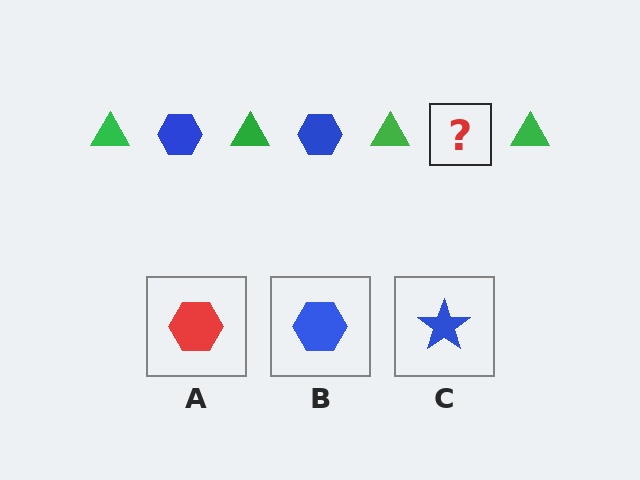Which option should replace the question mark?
Option B.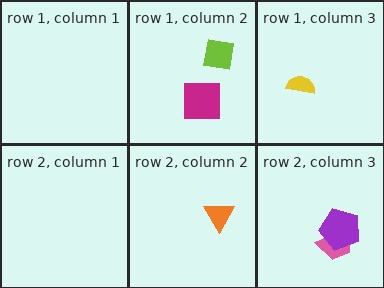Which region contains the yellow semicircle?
The row 1, column 3 region.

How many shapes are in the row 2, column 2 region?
1.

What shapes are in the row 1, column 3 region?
The yellow semicircle.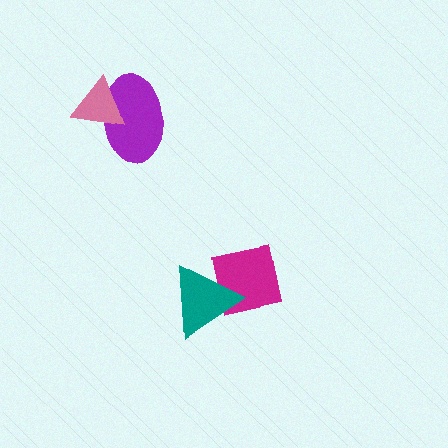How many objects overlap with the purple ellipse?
1 object overlaps with the purple ellipse.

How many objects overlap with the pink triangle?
1 object overlaps with the pink triangle.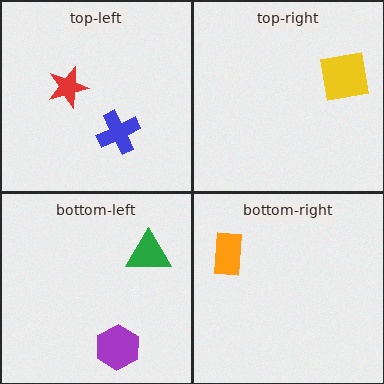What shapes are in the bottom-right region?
The orange rectangle.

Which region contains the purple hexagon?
The bottom-left region.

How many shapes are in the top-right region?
1.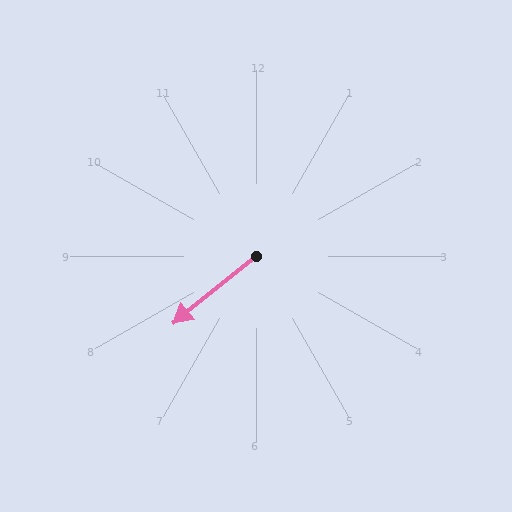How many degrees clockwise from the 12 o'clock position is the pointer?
Approximately 231 degrees.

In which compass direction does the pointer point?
Southwest.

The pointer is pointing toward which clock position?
Roughly 8 o'clock.